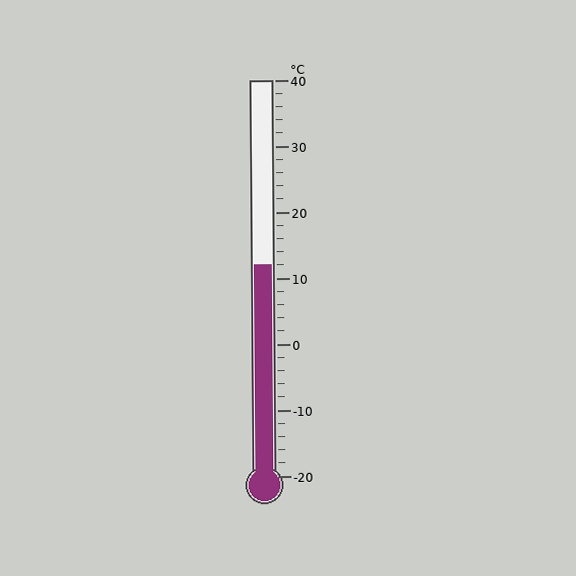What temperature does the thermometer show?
The thermometer shows approximately 12°C.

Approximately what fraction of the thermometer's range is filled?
The thermometer is filled to approximately 55% of its range.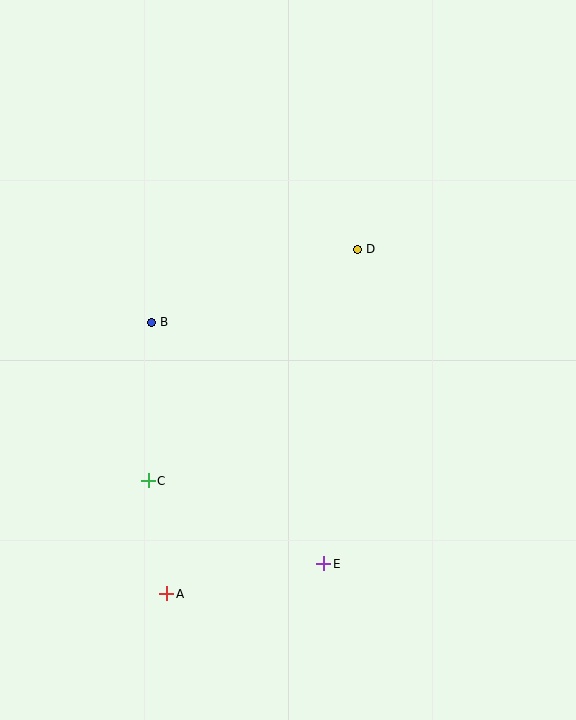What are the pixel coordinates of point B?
Point B is at (151, 322).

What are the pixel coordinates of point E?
Point E is at (324, 564).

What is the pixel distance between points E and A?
The distance between E and A is 160 pixels.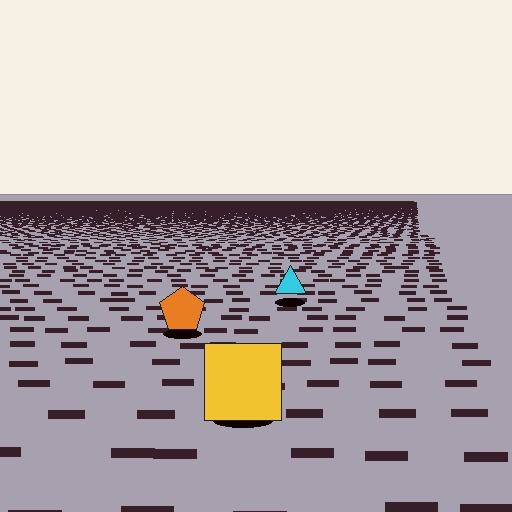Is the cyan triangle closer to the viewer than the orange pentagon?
No. The orange pentagon is closer — you can tell from the texture gradient: the ground texture is coarser near it.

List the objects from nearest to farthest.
From nearest to farthest: the yellow square, the orange pentagon, the cyan triangle.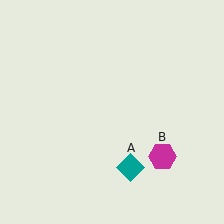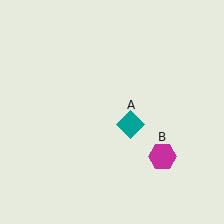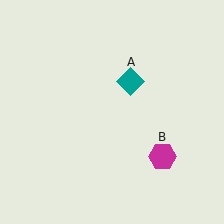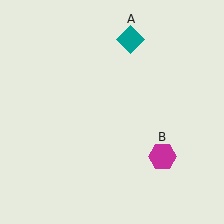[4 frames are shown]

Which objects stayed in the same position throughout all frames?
Magenta hexagon (object B) remained stationary.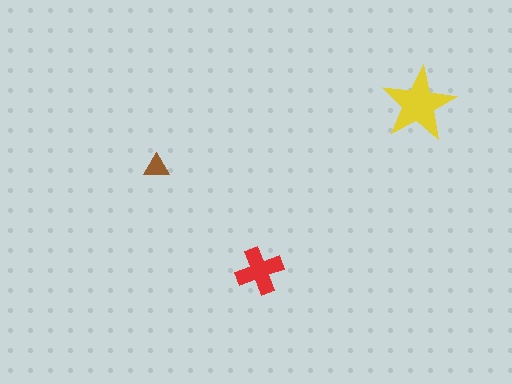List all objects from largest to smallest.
The yellow star, the red cross, the brown triangle.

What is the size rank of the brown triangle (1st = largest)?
3rd.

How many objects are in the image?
There are 3 objects in the image.